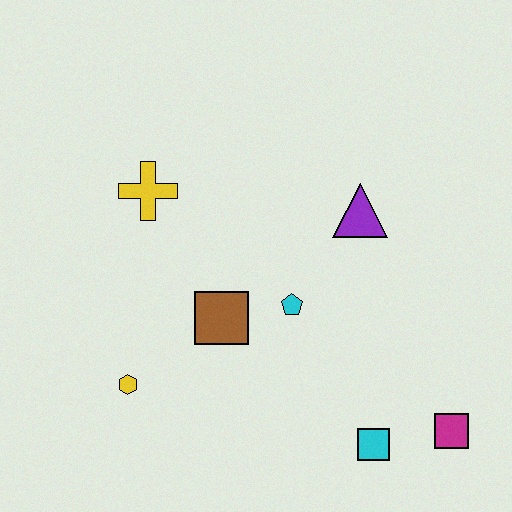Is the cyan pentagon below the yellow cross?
Yes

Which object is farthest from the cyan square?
The yellow cross is farthest from the cyan square.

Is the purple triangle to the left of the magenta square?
Yes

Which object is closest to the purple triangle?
The cyan pentagon is closest to the purple triangle.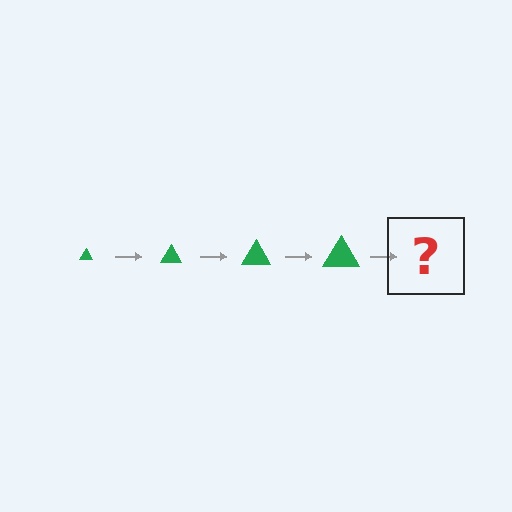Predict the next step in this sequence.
The next step is a green triangle, larger than the previous one.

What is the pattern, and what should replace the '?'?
The pattern is that the triangle gets progressively larger each step. The '?' should be a green triangle, larger than the previous one.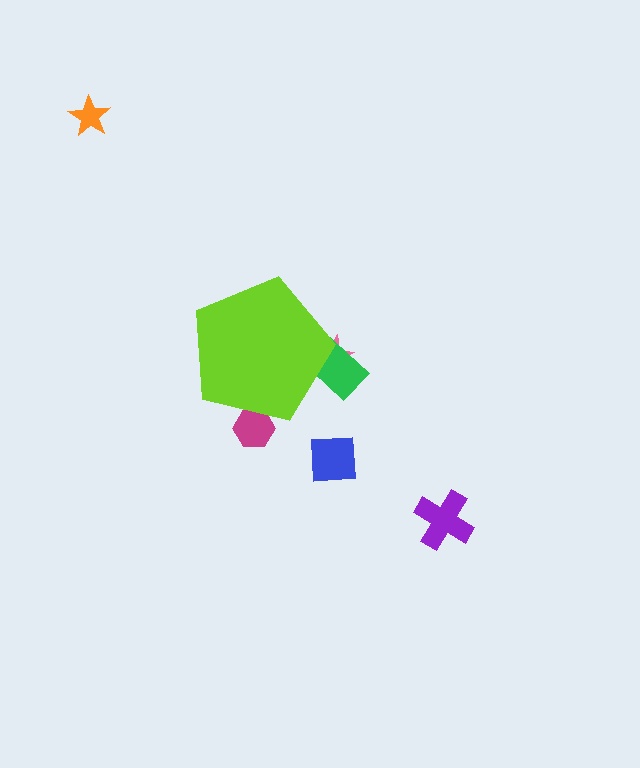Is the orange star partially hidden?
No, the orange star is fully visible.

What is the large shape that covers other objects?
A lime pentagon.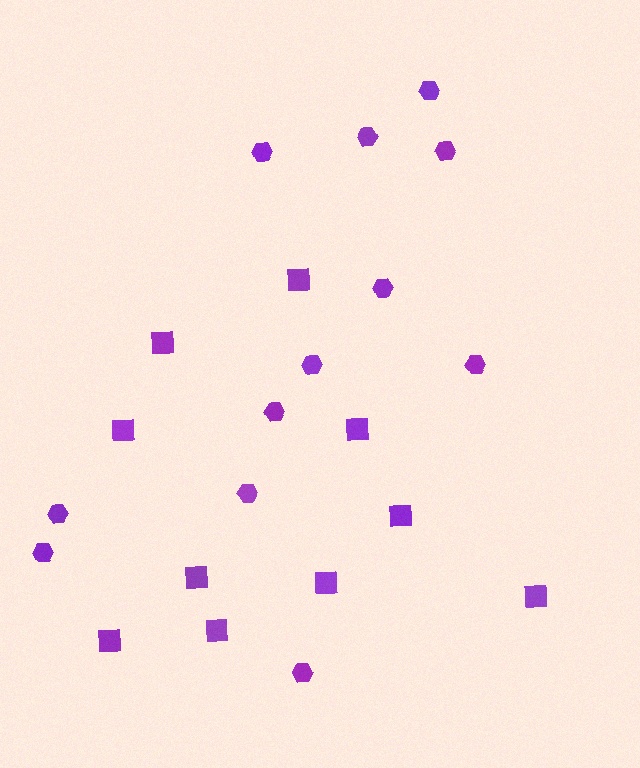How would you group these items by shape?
There are 2 groups: one group of squares (10) and one group of hexagons (12).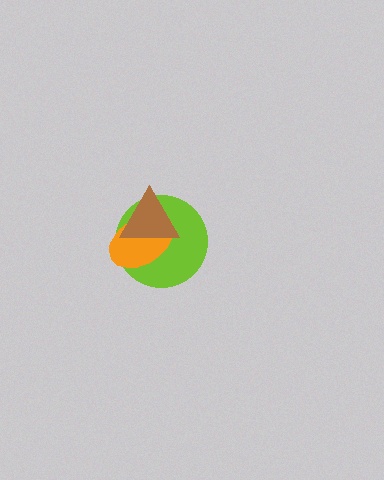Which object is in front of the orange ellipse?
The brown triangle is in front of the orange ellipse.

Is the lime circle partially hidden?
Yes, it is partially covered by another shape.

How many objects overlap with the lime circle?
2 objects overlap with the lime circle.